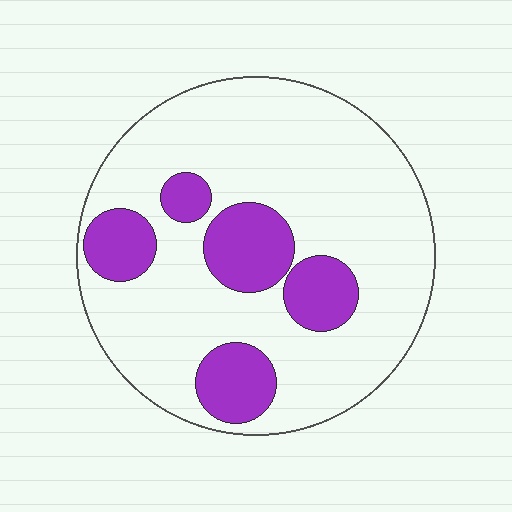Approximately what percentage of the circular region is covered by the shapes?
Approximately 20%.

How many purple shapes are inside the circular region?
5.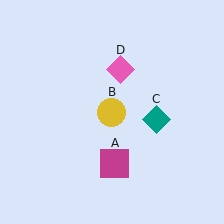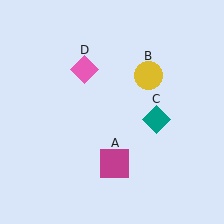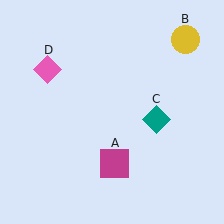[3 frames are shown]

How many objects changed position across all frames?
2 objects changed position: yellow circle (object B), pink diamond (object D).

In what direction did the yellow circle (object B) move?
The yellow circle (object B) moved up and to the right.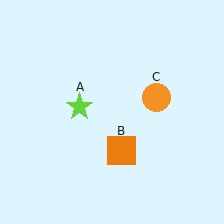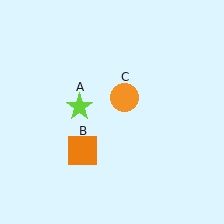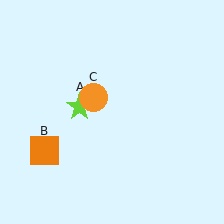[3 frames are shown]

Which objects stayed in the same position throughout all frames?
Lime star (object A) remained stationary.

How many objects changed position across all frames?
2 objects changed position: orange square (object B), orange circle (object C).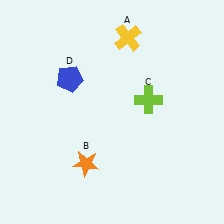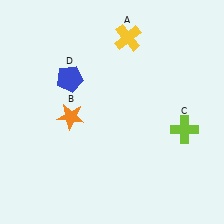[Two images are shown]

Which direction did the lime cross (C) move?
The lime cross (C) moved right.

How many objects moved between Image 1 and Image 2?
2 objects moved between the two images.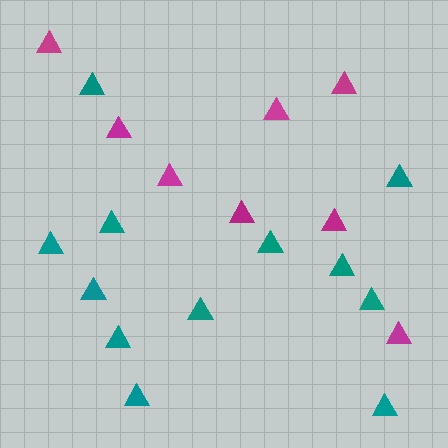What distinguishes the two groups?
There are 2 groups: one group of teal triangles (12) and one group of magenta triangles (8).